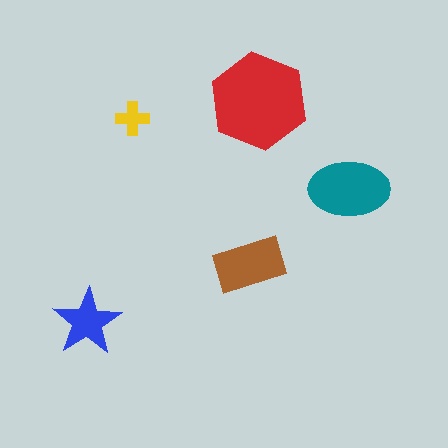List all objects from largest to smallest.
The red hexagon, the teal ellipse, the brown rectangle, the blue star, the yellow cross.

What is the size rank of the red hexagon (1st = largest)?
1st.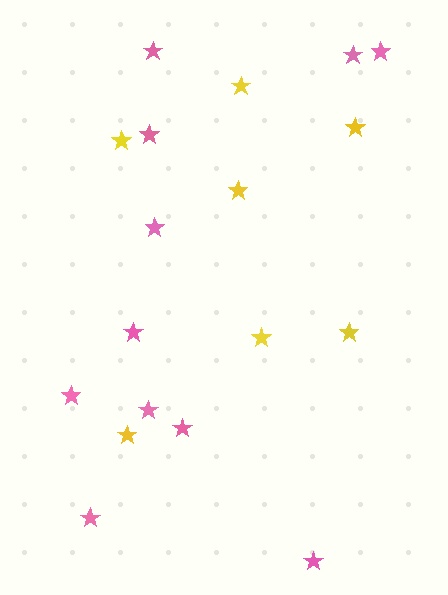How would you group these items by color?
There are 2 groups: one group of yellow stars (7) and one group of pink stars (11).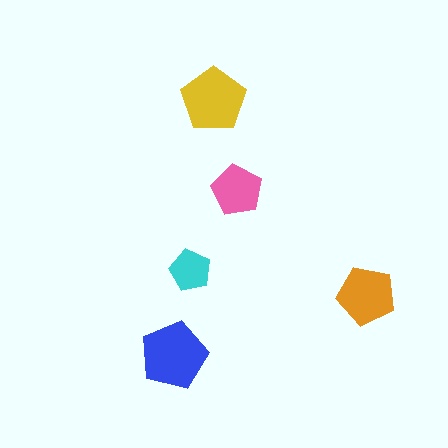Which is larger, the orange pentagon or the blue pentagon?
The blue one.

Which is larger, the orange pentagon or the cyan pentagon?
The orange one.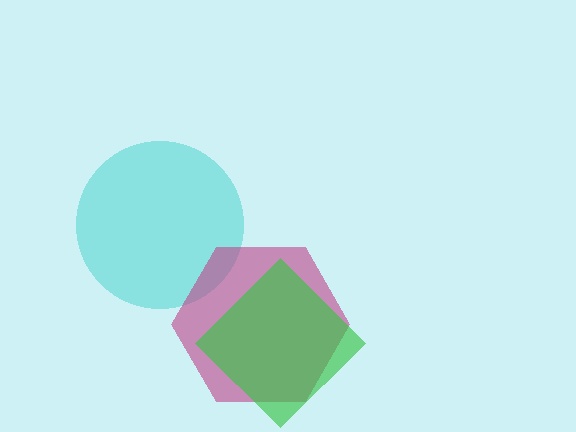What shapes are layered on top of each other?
The layered shapes are: a cyan circle, a magenta hexagon, a green diamond.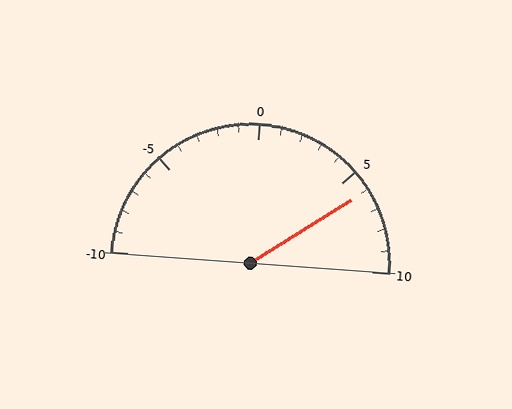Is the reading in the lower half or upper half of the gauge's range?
The reading is in the upper half of the range (-10 to 10).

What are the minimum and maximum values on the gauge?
The gauge ranges from -10 to 10.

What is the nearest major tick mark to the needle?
The nearest major tick mark is 5.